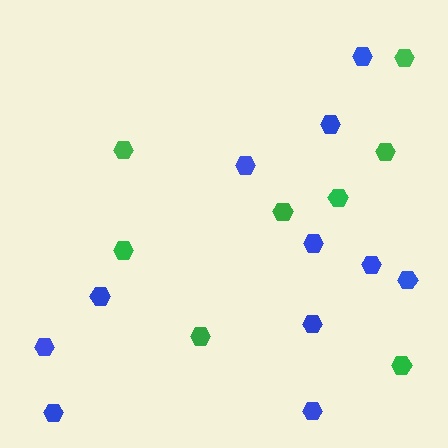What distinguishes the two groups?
There are 2 groups: one group of blue hexagons (11) and one group of green hexagons (8).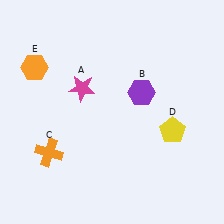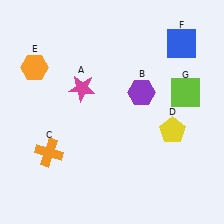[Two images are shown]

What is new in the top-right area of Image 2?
A lime square (G) was added in the top-right area of Image 2.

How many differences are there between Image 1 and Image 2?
There are 2 differences between the two images.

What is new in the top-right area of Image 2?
A blue square (F) was added in the top-right area of Image 2.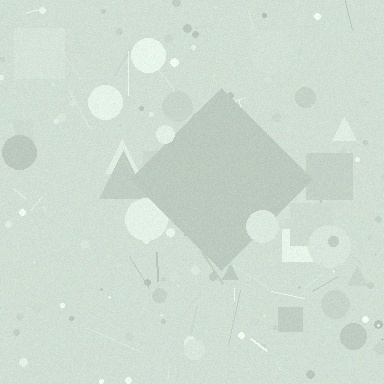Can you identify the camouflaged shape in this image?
The camouflaged shape is a diamond.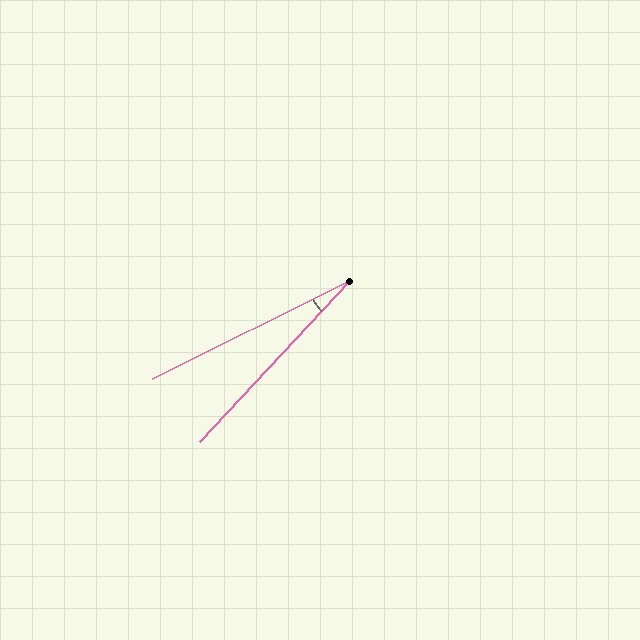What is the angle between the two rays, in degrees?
Approximately 20 degrees.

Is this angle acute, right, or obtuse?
It is acute.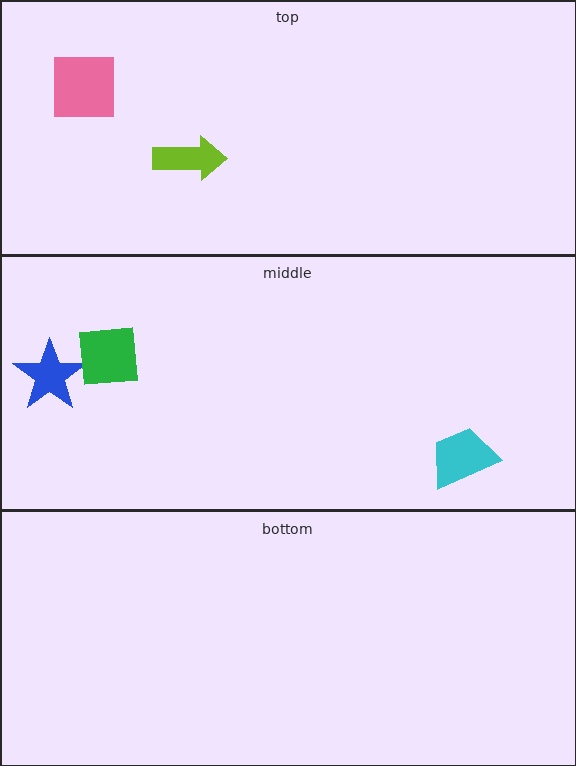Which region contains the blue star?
The middle region.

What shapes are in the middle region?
The blue star, the green square, the cyan trapezoid.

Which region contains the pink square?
The top region.